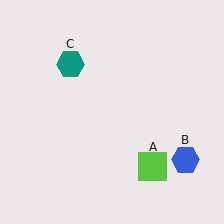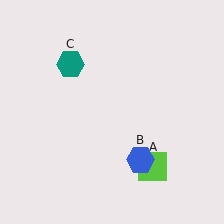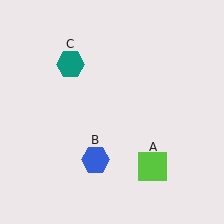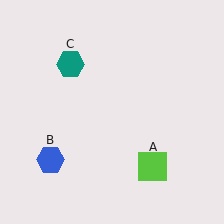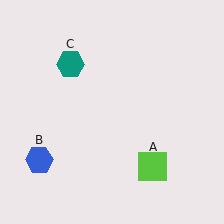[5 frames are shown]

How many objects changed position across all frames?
1 object changed position: blue hexagon (object B).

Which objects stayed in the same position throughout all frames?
Lime square (object A) and teal hexagon (object C) remained stationary.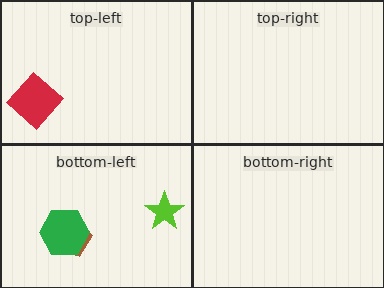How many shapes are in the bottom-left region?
3.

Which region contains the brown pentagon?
The bottom-left region.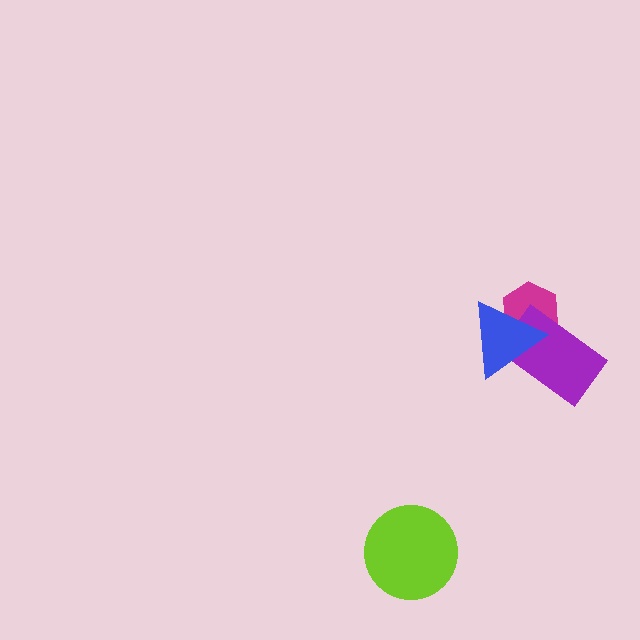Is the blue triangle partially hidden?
No, no other shape covers it.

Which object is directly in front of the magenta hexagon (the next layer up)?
The purple rectangle is directly in front of the magenta hexagon.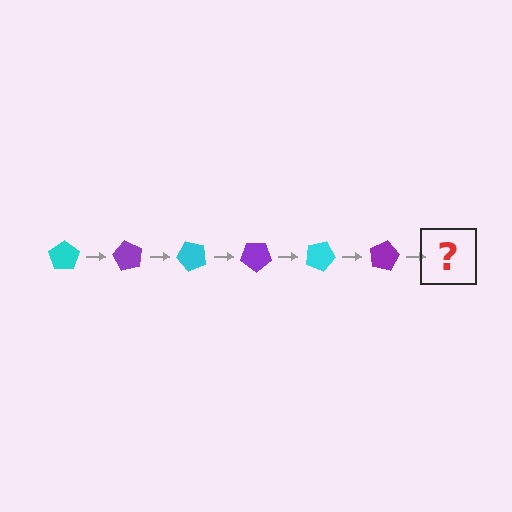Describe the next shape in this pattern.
It should be a cyan pentagon, rotated 360 degrees from the start.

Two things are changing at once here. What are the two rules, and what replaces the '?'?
The two rules are that it rotates 60 degrees each step and the color cycles through cyan and purple. The '?' should be a cyan pentagon, rotated 360 degrees from the start.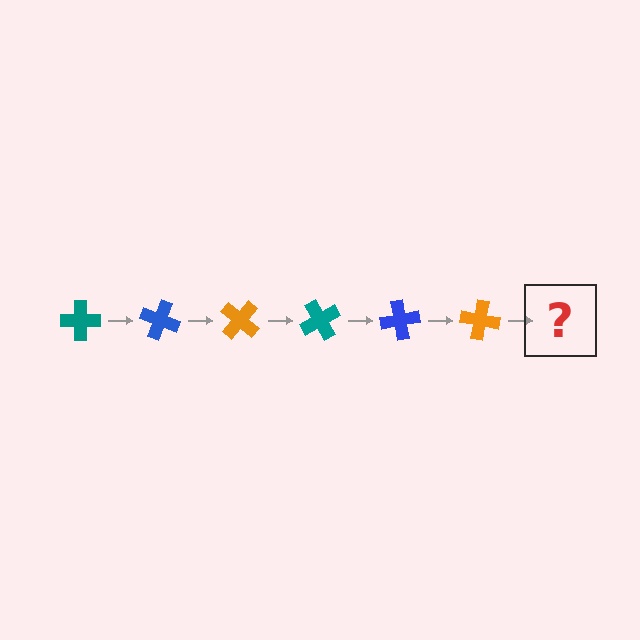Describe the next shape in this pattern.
It should be a teal cross, rotated 120 degrees from the start.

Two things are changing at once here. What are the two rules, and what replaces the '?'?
The two rules are that it rotates 20 degrees each step and the color cycles through teal, blue, and orange. The '?' should be a teal cross, rotated 120 degrees from the start.